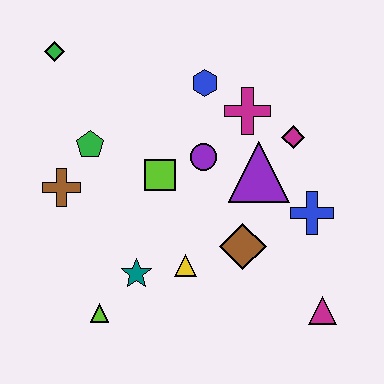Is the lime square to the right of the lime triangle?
Yes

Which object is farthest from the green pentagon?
The magenta triangle is farthest from the green pentagon.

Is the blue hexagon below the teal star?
No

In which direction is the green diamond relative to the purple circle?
The green diamond is to the left of the purple circle.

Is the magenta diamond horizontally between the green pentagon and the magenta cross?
No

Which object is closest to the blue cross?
The purple triangle is closest to the blue cross.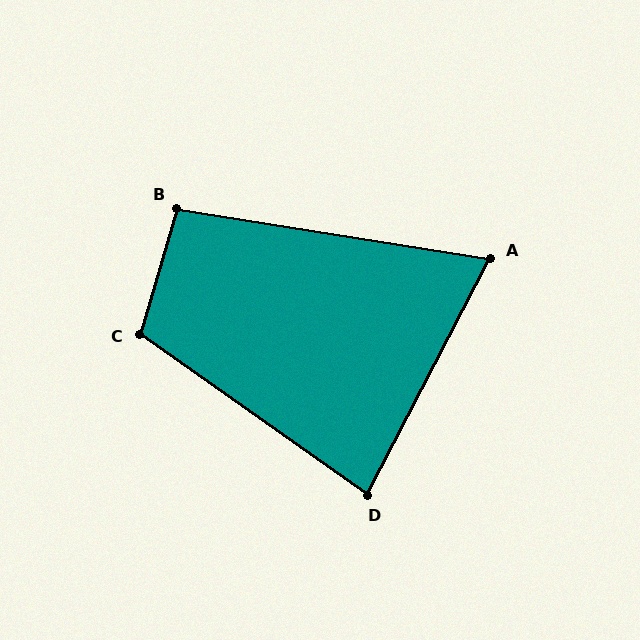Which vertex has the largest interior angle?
C, at approximately 108 degrees.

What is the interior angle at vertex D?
Approximately 82 degrees (acute).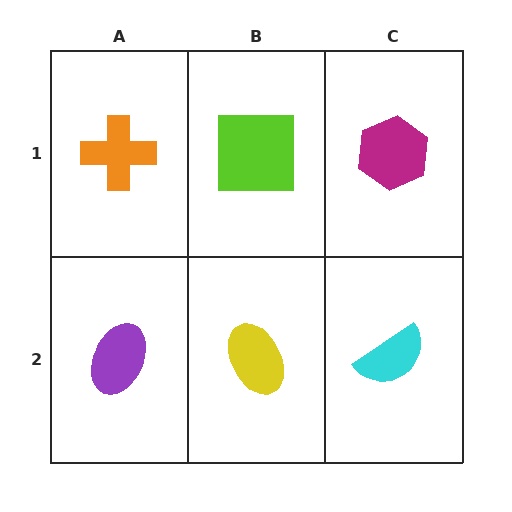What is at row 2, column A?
A purple ellipse.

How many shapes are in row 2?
3 shapes.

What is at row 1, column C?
A magenta hexagon.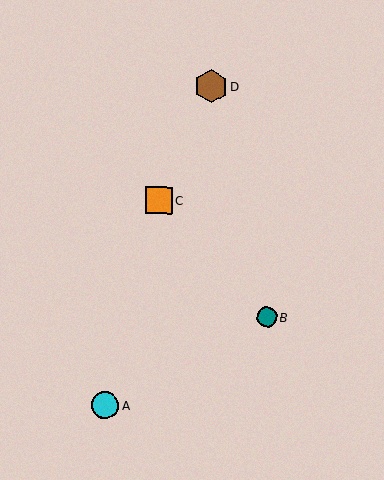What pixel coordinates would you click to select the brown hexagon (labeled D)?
Click at (211, 86) to select the brown hexagon D.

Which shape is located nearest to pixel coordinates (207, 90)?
The brown hexagon (labeled D) at (211, 86) is nearest to that location.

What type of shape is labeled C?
Shape C is an orange square.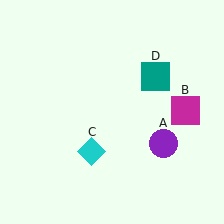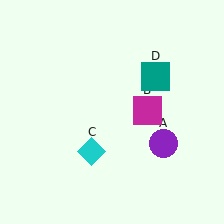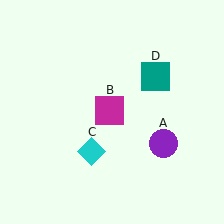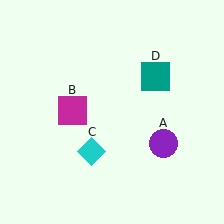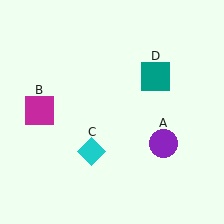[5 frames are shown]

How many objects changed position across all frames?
1 object changed position: magenta square (object B).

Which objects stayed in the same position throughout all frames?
Purple circle (object A) and cyan diamond (object C) and teal square (object D) remained stationary.